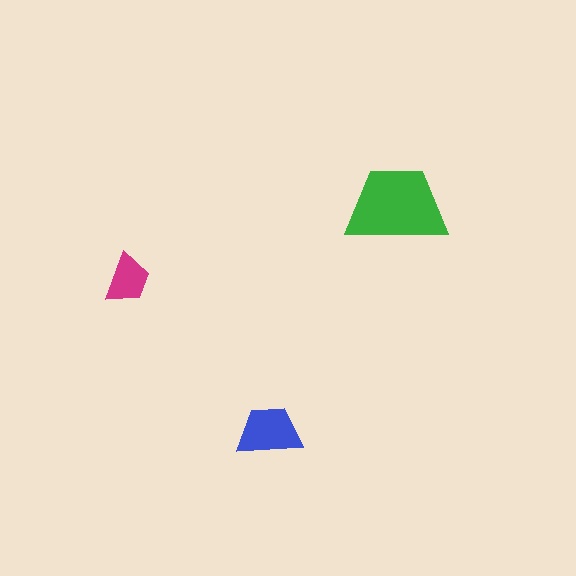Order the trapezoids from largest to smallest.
the green one, the blue one, the magenta one.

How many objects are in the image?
There are 3 objects in the image.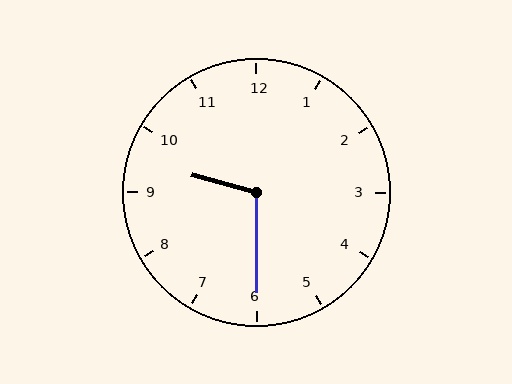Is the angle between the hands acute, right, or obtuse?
It is obtuse.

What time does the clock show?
9:30.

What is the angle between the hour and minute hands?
Approximately 105 degrees.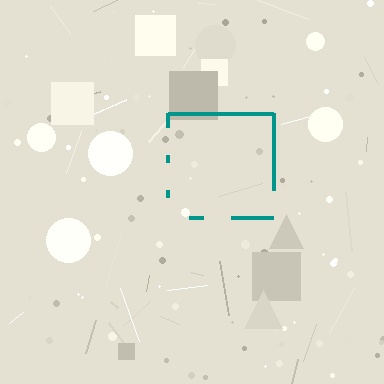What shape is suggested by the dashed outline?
The dashed outline suggests a square.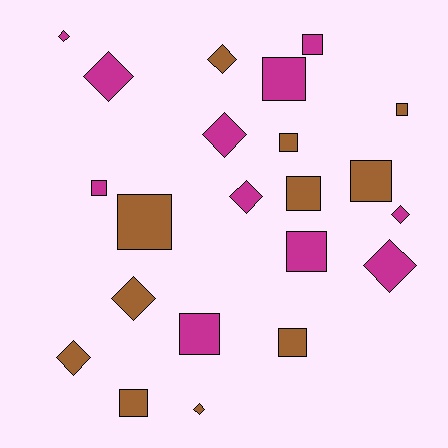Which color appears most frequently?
Brown, with 11 objects.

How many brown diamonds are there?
There are 4 brown diamonds.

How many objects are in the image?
There are 22 objects.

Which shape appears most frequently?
Square, with 12 objects.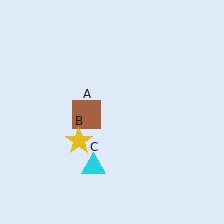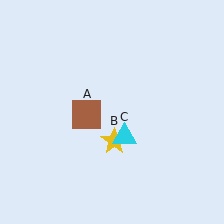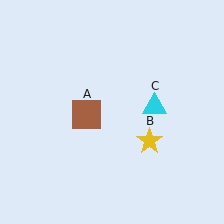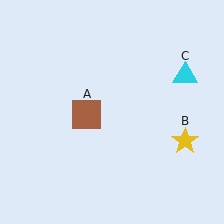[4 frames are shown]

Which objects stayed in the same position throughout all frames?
Brown square (object A) remained stationary.